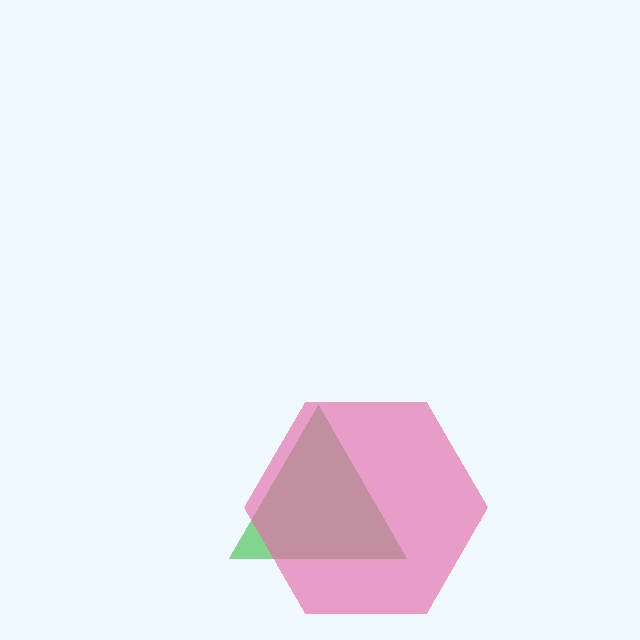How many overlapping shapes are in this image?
There are 2 overlapping shapes in the image.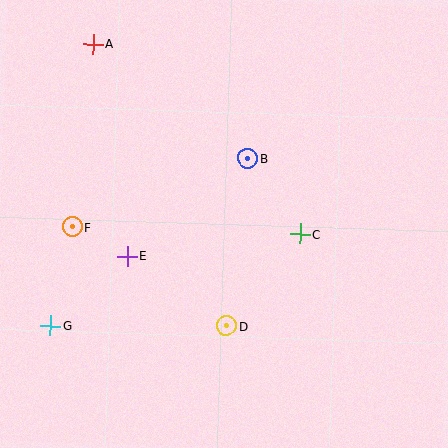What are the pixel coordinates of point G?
Point G is at (51, 326).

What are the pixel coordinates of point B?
Point B is at (248, 159).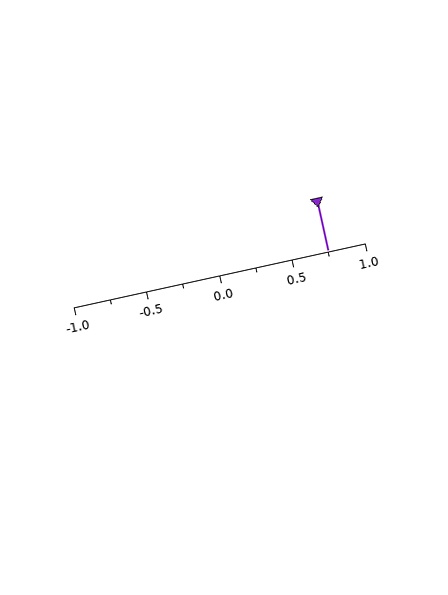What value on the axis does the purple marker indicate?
The marker indicates approximately 0.75.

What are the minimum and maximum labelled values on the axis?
The axis runs from -1.0 to 1.0.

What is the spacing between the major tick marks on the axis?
The major ticks are spaced 0.5 apart.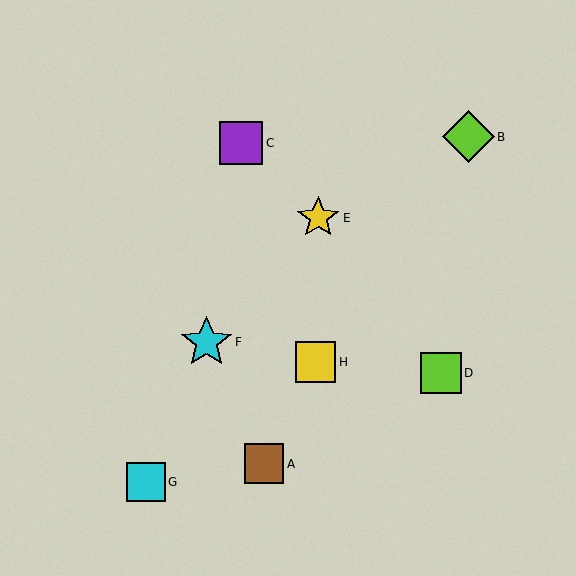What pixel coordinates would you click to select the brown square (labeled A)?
Click at (264, 464) to select the brown square A.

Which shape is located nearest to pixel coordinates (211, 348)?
The cyan star (labeled F) at (206, 342) is nearest to that location.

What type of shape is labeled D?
Shape D is a lime square.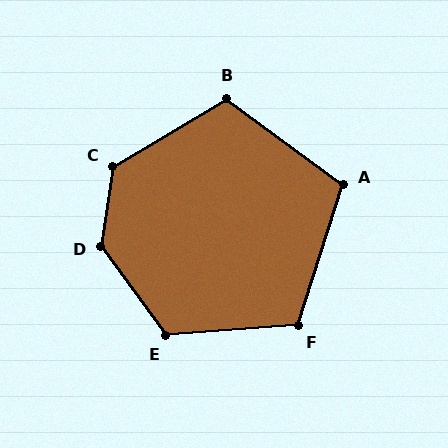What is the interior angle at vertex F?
Approximately 112 degrees (obtuse).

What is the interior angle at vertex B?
Approximately 113 degrees (obtuse).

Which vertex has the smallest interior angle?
A, at approximately 109 degrees.